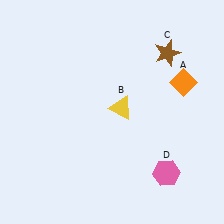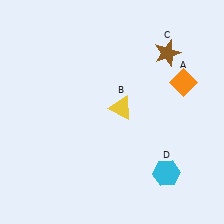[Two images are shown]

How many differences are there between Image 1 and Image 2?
There is 1 difference between the two images.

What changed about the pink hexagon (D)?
In Image 1, D is pink. In Image 2, it changed to cyan.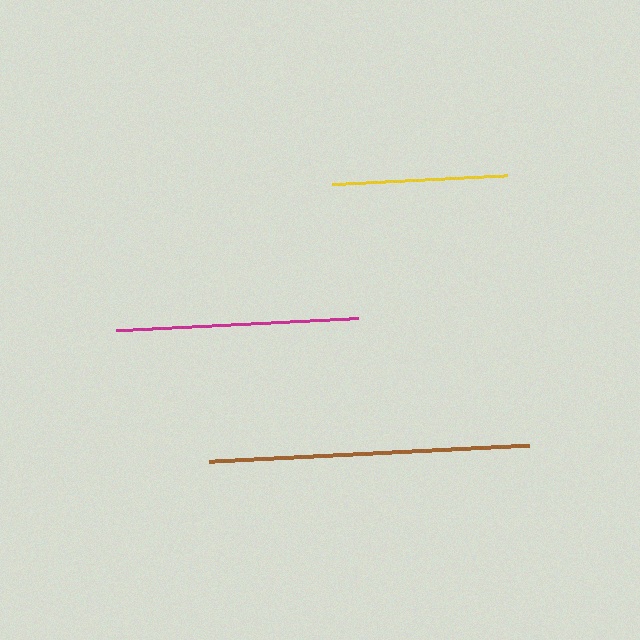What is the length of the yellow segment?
The yellow segment is approximately 174 pixels long.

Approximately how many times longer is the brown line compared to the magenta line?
The brown line is approximately 1.3 times the length of the magenta line.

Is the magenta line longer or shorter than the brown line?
The brown line is longer than the magenta line.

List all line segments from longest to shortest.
From longest to shortest: brown, magenta, yellow.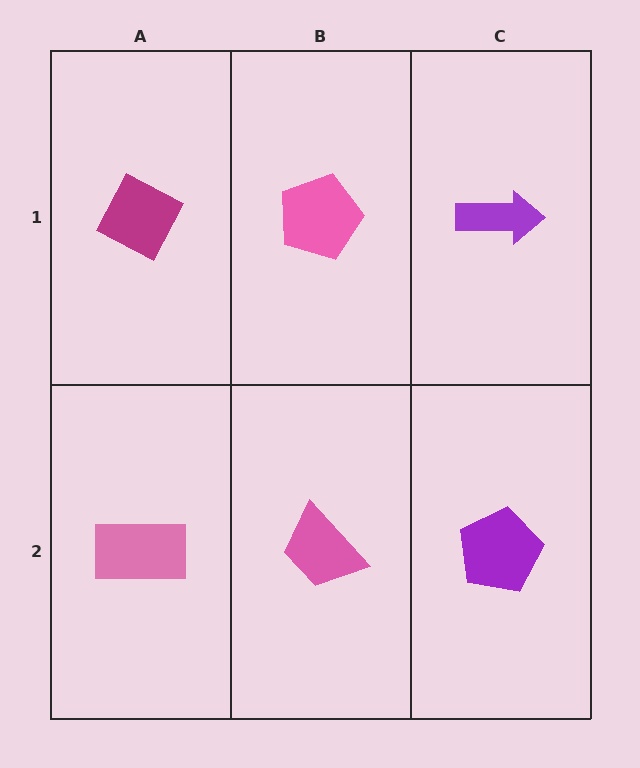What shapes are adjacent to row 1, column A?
A pink rectangle (row 2, column A), a pink pentagon (row 1, column B).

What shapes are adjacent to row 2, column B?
A pink pentagon (row 1, column B), a pink rectangle (row 2, column A), a purple pentagon (row 2, column C).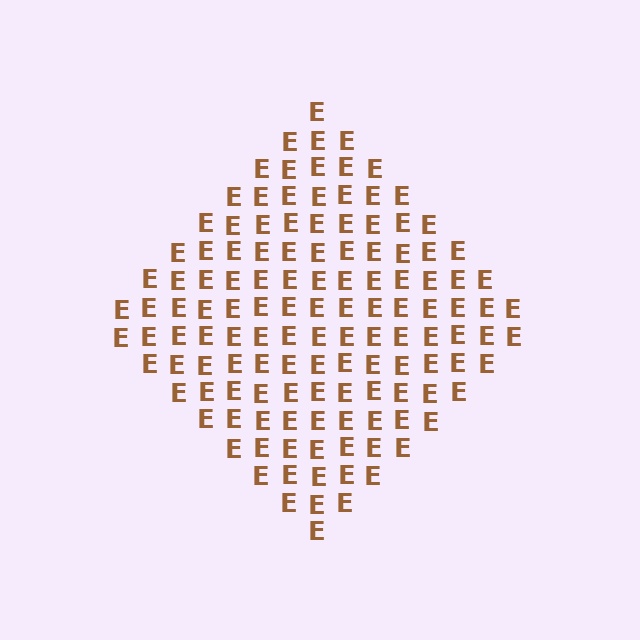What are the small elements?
The small elements are letter E's.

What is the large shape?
The large shape is a diamond.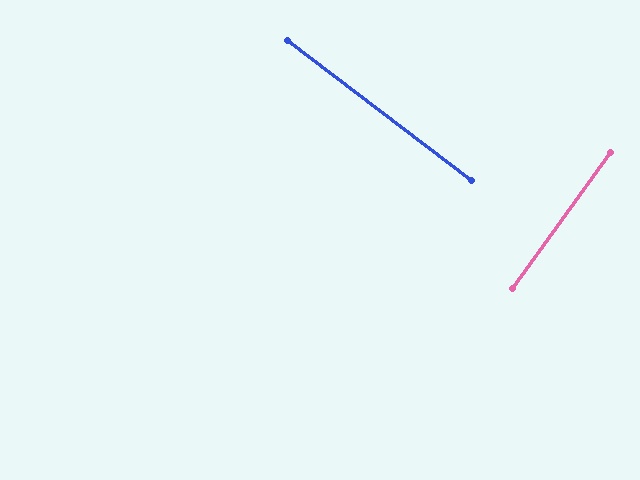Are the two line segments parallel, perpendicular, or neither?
Perpendicular — they meet at approximately 89°.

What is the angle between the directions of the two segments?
Approximately 89 degrees.